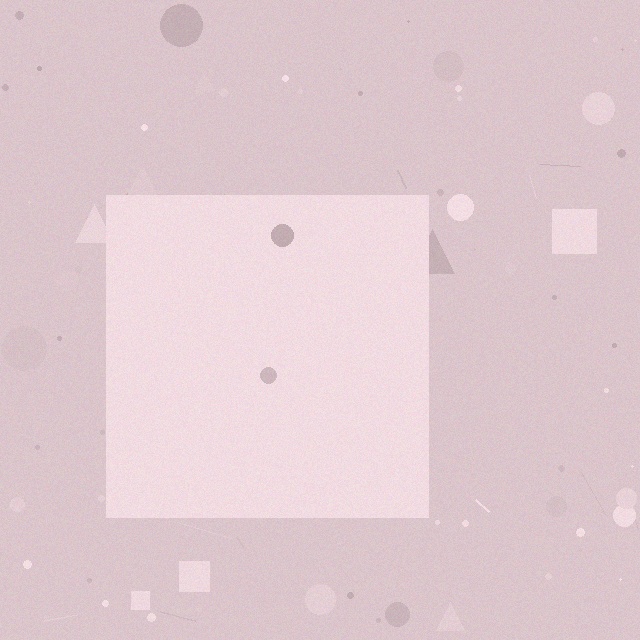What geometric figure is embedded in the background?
A square is embedded in the background.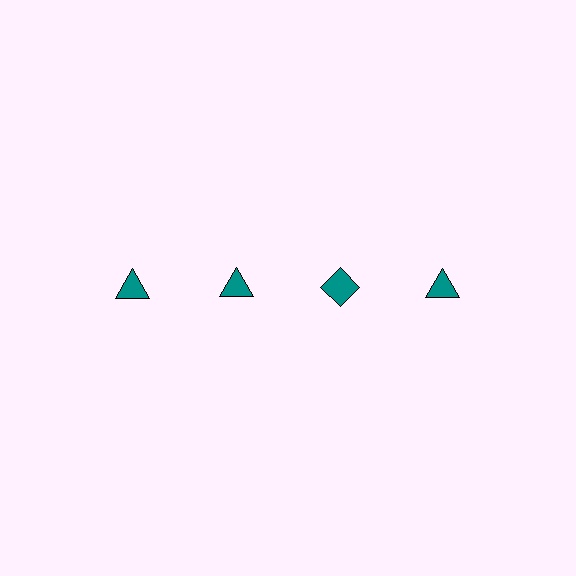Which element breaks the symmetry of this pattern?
The teal diamond in the top row, center column breaks the symmetry. All other shapes are teal triangles.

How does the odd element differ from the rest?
It has a different shape: diamond instead of triangle.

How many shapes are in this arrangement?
There are 4 shapes arranged in a grid pattern.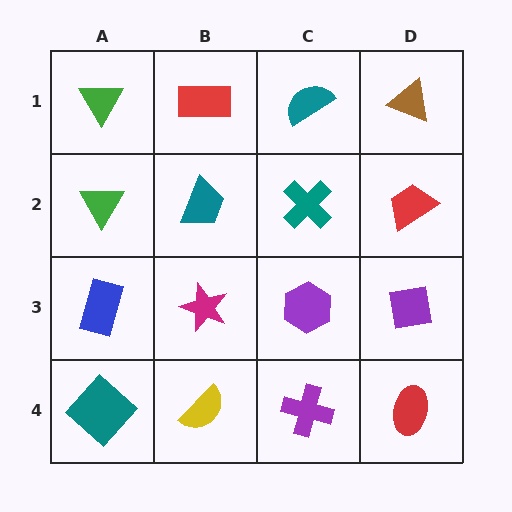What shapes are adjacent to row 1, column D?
A red trapezoid (row 2, column D), a teal semicircle (row 1, column C).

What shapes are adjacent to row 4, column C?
A purple hexagon (row 3, column C), a yellow semicircle (row 4, column B), a red ellipse (row 4, column D).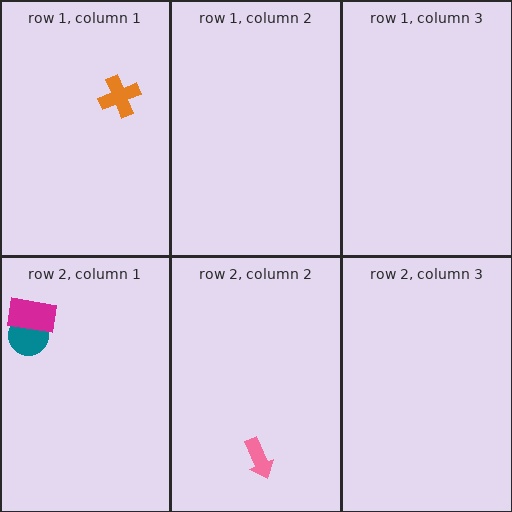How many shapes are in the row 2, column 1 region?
2.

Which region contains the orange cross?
The row 1, column 1 region.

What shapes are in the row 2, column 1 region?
The teal circle, the magenta rectangle.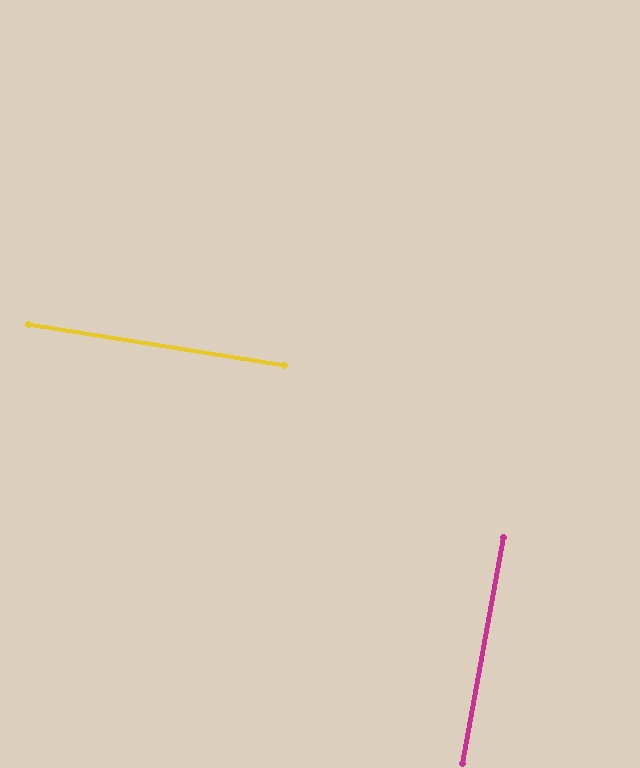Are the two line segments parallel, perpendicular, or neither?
Perpendicular — they meet at approximately 89°.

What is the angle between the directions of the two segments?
Approximately 89 degrees.